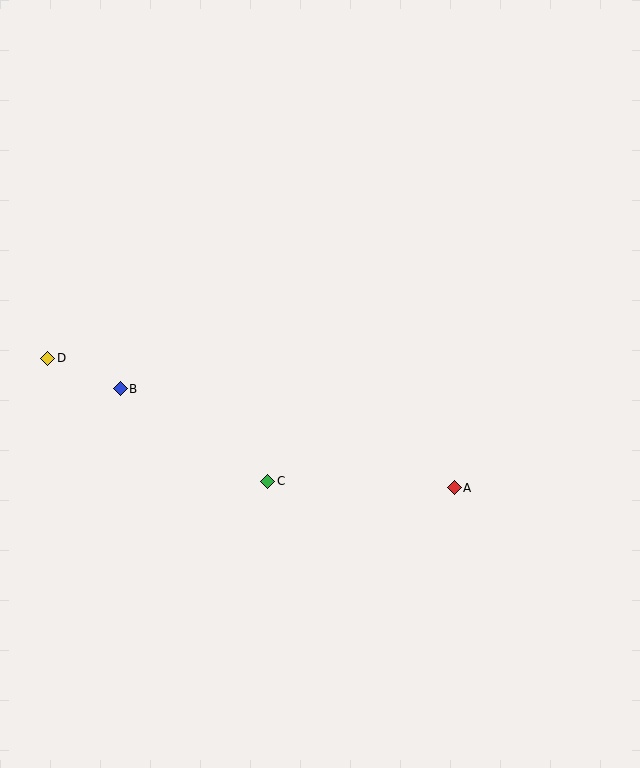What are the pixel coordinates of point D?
Point D is at (48, 358).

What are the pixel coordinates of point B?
Point B is at (120, 389).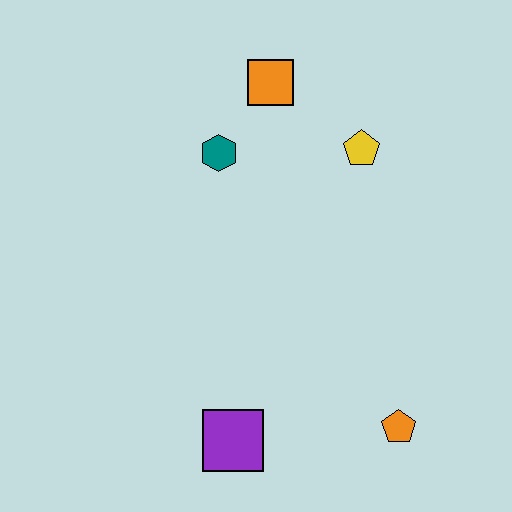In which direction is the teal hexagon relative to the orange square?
The teal hexagon is below the orange square.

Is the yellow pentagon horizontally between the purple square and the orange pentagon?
Yes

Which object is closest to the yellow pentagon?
The orange square is closest to the yellow pentagon.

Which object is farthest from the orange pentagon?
The orange square is farthest from the orange pentagon.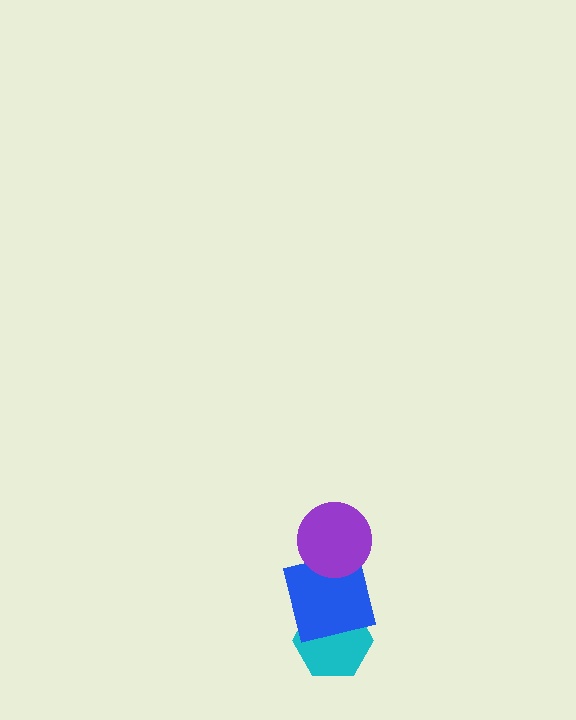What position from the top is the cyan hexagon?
The cyan hexagon is 3rd from the top.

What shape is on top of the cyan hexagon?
The blue square is on top of the cyan hexagon.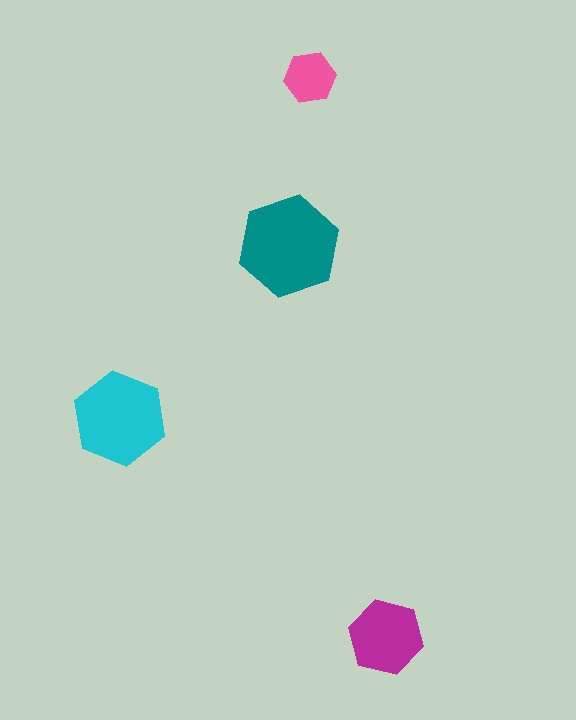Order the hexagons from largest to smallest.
the teal one, the cyan one, the magenta one, the pink one.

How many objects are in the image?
There are 4 objects in the image.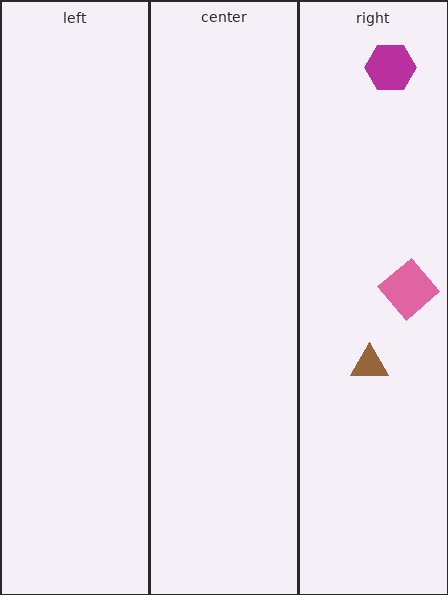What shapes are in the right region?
The brown triangle, the magenta hexagon, the pink diamond.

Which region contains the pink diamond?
The right region.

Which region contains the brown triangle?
The right region.